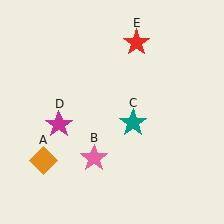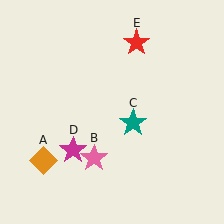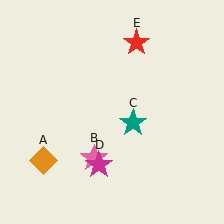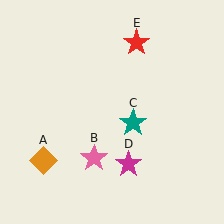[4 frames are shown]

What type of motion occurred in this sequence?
The magenta star (object D) rotated counterclockwise around the center of the scene.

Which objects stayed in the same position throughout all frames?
Orange diamond (object A) and pink star (object B) and teal star (object C) and red star (object E) remained stationary.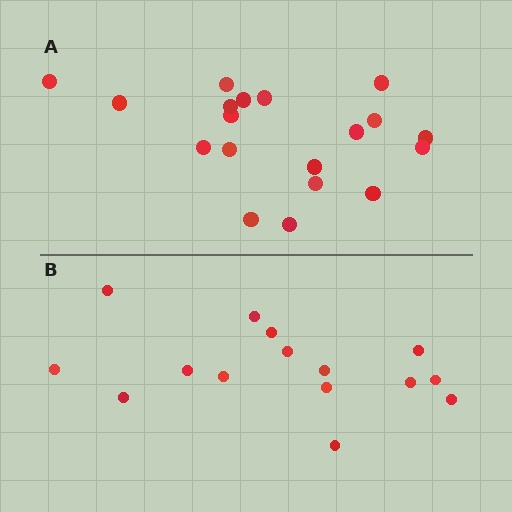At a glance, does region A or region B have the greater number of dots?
Region A (the top region) has more dots.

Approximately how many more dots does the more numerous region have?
Region A has about 4 more dots than region B.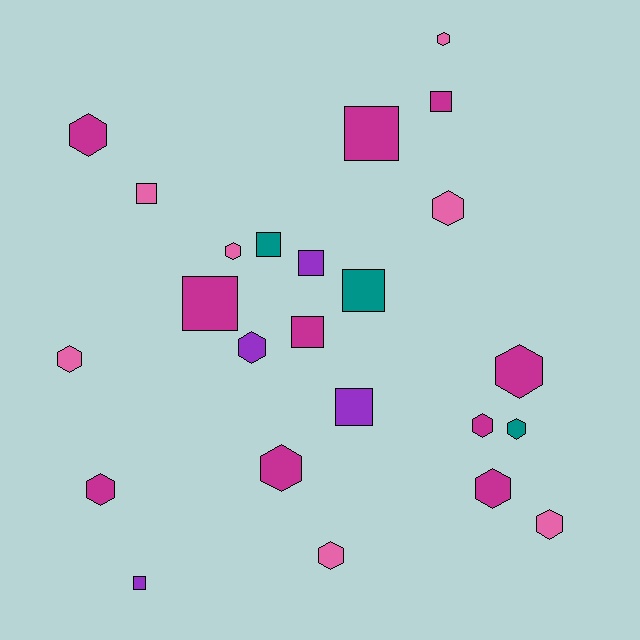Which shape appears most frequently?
Hexagon, with 14 objects.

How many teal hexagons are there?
There is 1 teal hexagon.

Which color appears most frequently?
Magenta, with 10 objects.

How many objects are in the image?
There are 24 objects.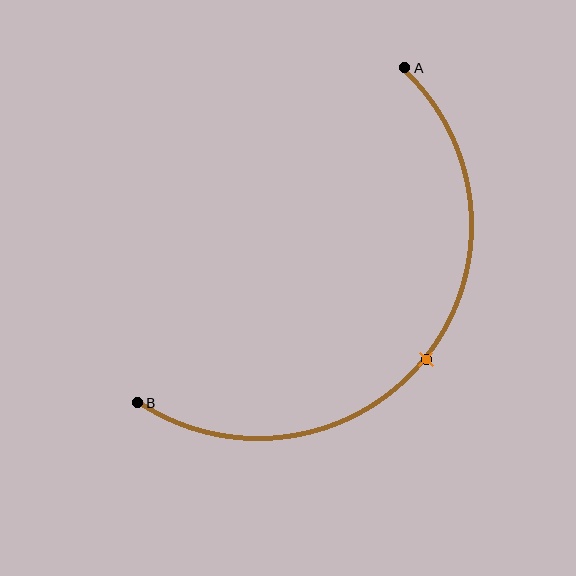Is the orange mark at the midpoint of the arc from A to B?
Yes. The orange mark lies on the arc at equal arc-length from both A and B — it is the arc midpoint.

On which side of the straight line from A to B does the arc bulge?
The arc bulges below and to the right of the straight line connecting A and B.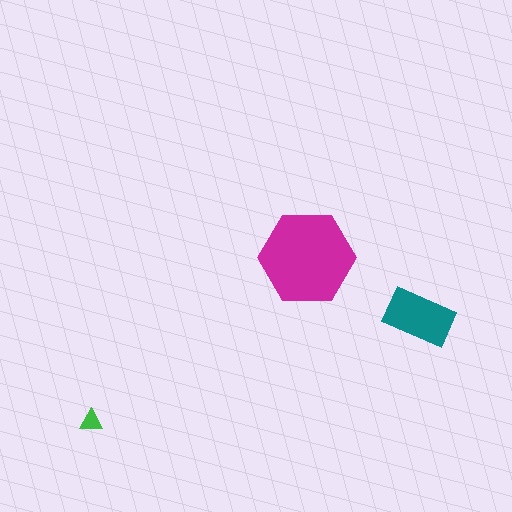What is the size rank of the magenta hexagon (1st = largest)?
1st.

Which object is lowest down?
The green triangle is bottommost.